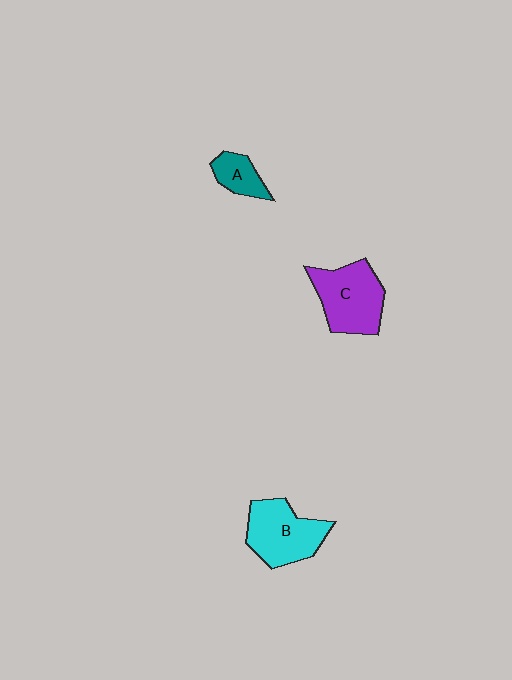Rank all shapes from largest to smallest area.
From largest to smallest: C (purple), B (cyan), A (teal).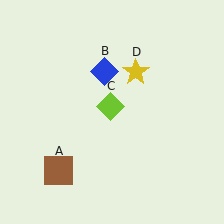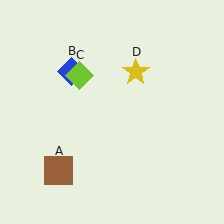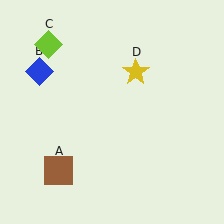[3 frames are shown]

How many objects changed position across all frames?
2 objects changed position: blue diamond (object B), lime diamond (object C).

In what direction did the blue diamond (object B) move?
The blue diamond (object B) moved left.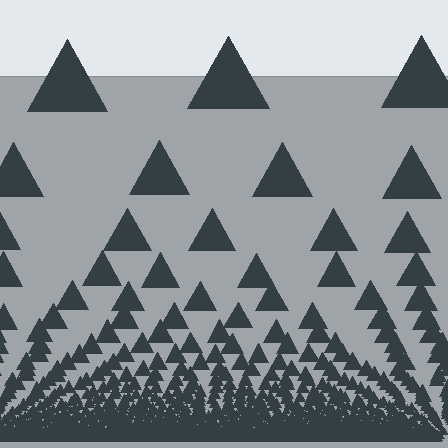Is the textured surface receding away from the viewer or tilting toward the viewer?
The surface appears to tilt toward the viewer. Texture elements get larger and sparser toward the top.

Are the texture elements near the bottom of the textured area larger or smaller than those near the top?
Smaller. The gradient is inverted — elements near the bottom are smaller and denser.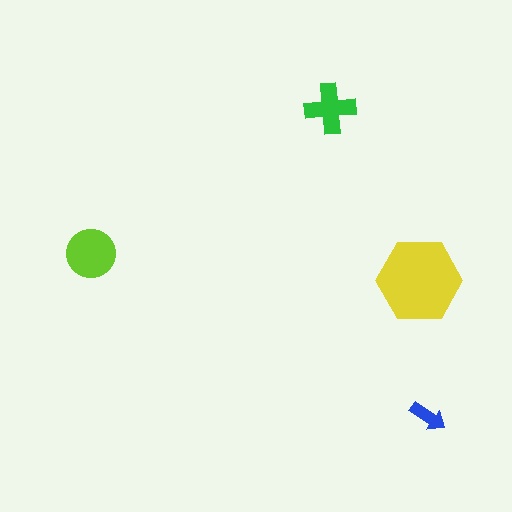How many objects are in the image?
There are 4 objects in the image.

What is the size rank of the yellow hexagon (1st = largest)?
1st.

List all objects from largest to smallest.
The yellow hexagon, the lime circle, the green cross, the blue arrow.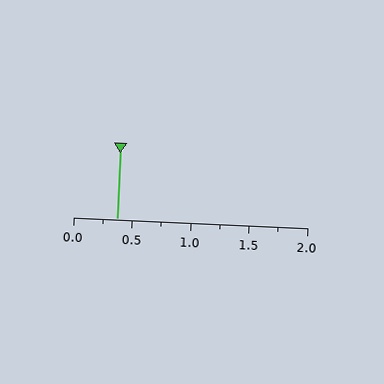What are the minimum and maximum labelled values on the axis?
The axis runs from 0.0 to 2.0.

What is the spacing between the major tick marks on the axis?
The major ticks are spaced 0.5 apart.